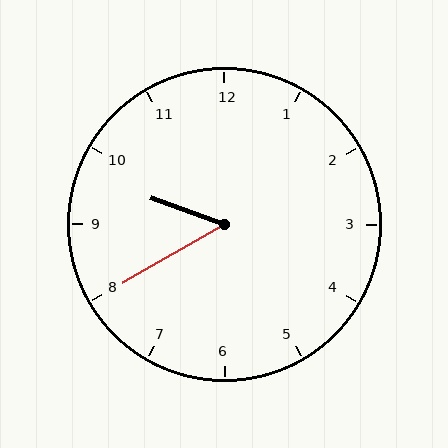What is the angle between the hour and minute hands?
Approximately 50 degrees.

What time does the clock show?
9:40.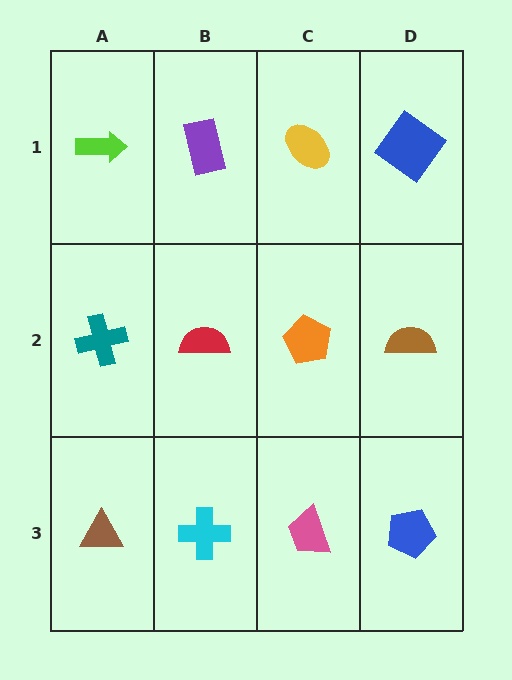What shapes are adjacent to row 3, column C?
An orange pentagon (row 2, column C), a cyan cross (row 3, column B), a blue pentagon (row 3, column D).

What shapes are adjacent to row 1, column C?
An orange pentagon (row 2, column C), a purple rectangle (row 1, column B), a blue diamond (row 1, column D).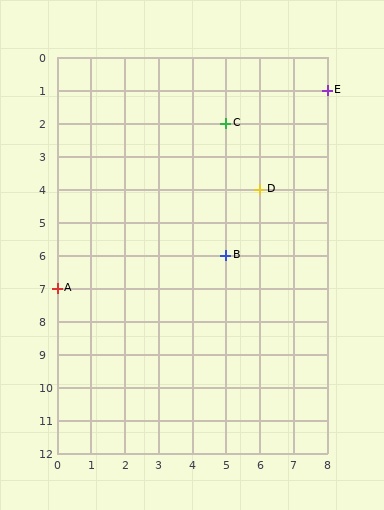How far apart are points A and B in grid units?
Points A and B are 5 columns and 1 row apart (about 5.1 grid units diagonally).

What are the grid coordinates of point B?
Point B is at grid coordinates (5, 6).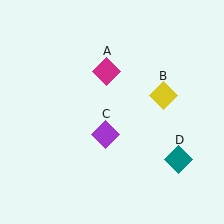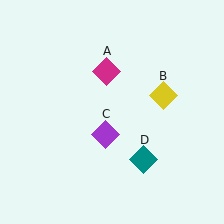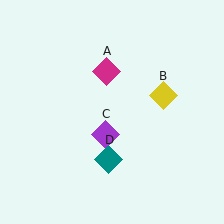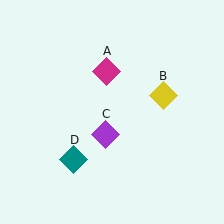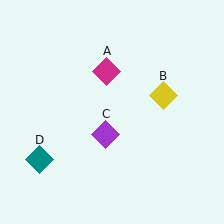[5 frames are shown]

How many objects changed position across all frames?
1 object changed position: teal diamond (object D).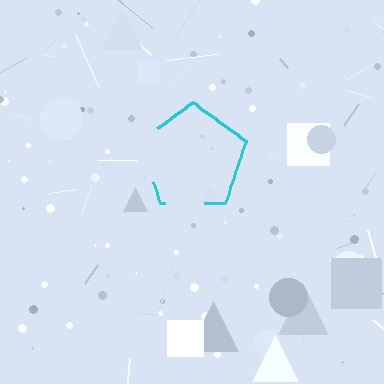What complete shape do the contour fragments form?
The contour fragments form a pentagon.